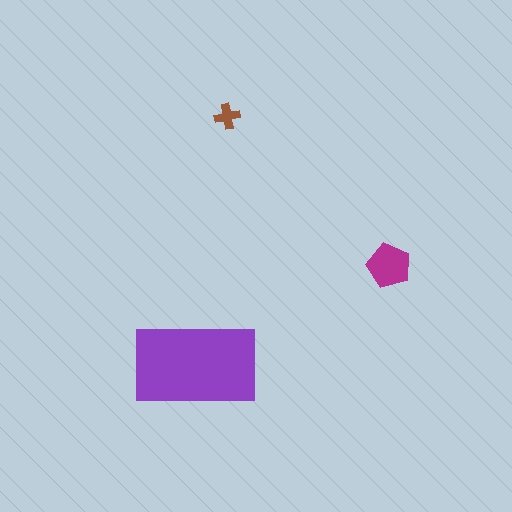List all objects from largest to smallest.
The purple rectangle, the magenta pentagon, the brown cross.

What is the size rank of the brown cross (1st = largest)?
3rd.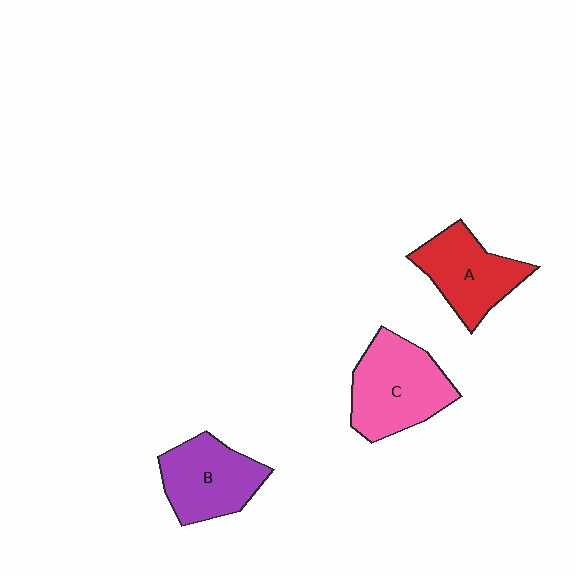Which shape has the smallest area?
Shape A (red).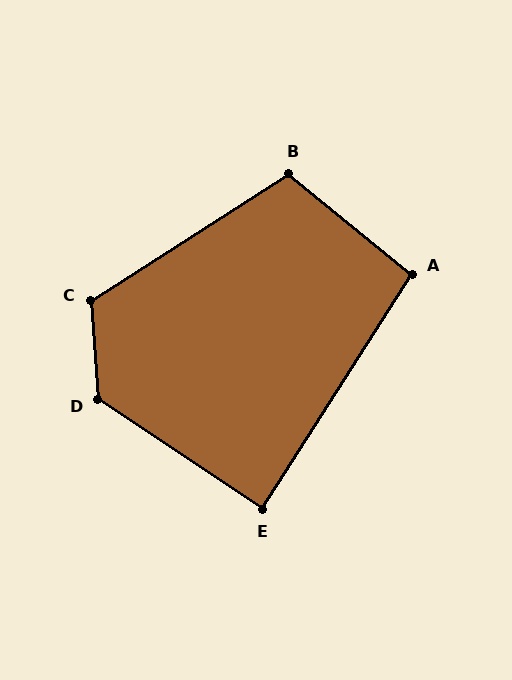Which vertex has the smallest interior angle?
E, at approximately 89 degrees.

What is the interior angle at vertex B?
Approximately 108 degrees (obtuse).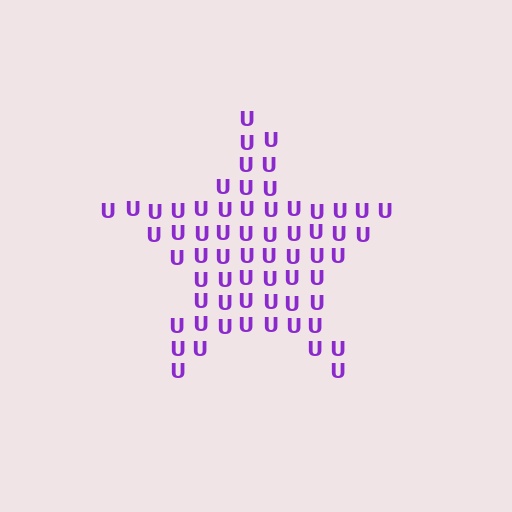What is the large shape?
The large shape is a star.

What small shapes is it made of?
It is made of small letter U's.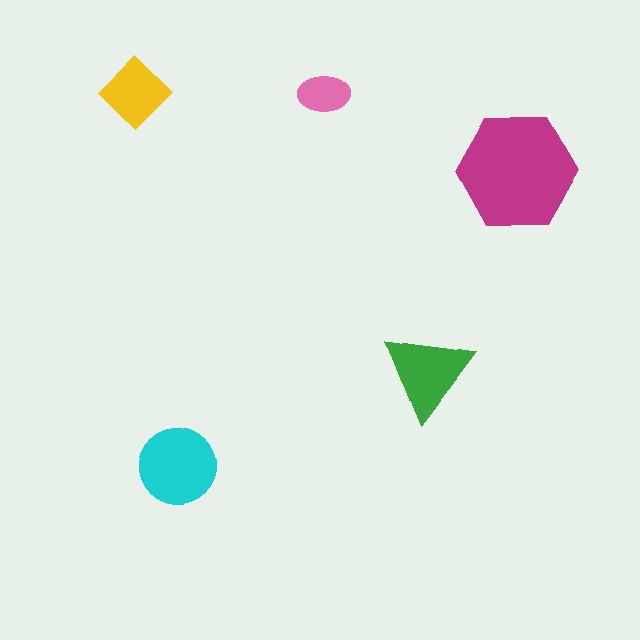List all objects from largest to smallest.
The magenta hexagon, the cyan circle, the green triangle, the yellow diamond, the pink ellipse.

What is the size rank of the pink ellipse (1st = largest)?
5th.